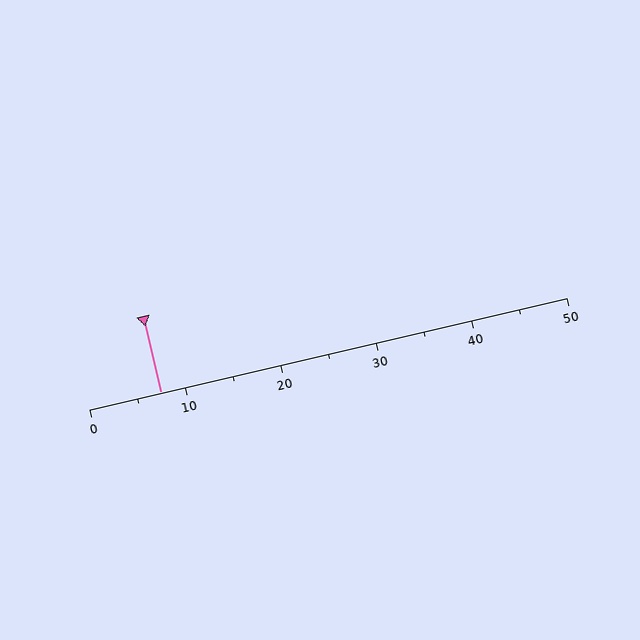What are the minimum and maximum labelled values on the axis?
The axis runs from 0 to 50.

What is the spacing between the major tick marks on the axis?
The major ticks are spaced 10 apart.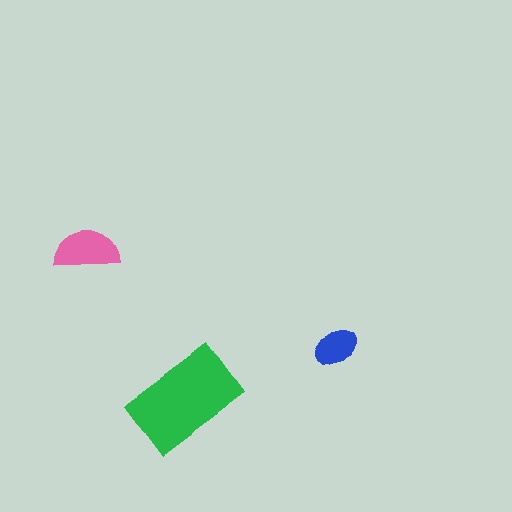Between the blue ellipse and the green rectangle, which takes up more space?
The green rectangle.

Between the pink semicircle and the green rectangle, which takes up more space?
The green rectangle.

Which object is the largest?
The green rectangle.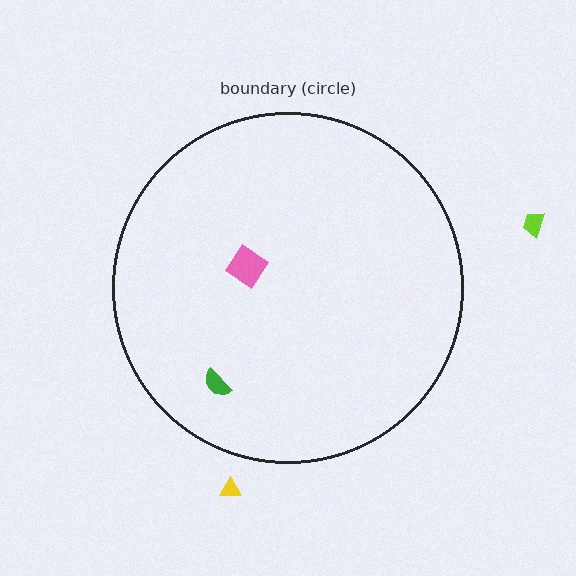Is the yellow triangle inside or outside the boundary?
Outside.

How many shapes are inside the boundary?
2 inside, 2 outside.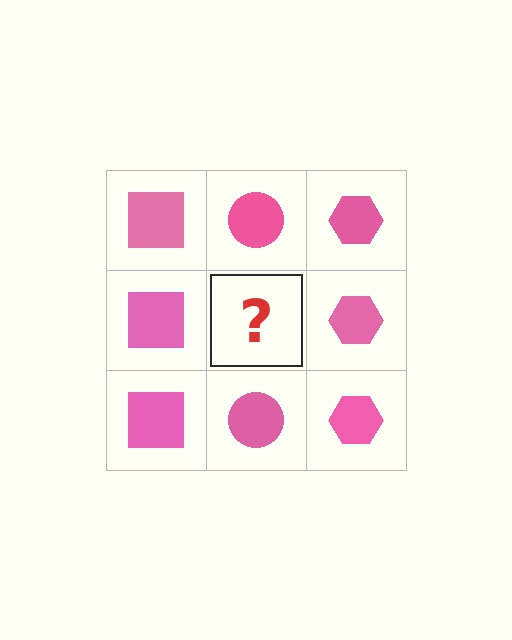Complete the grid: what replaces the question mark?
The question mark should be replaced with a pink circle.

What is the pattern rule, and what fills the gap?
The rule is that each column has a consistent shape. The gap should be filled with a pink circle.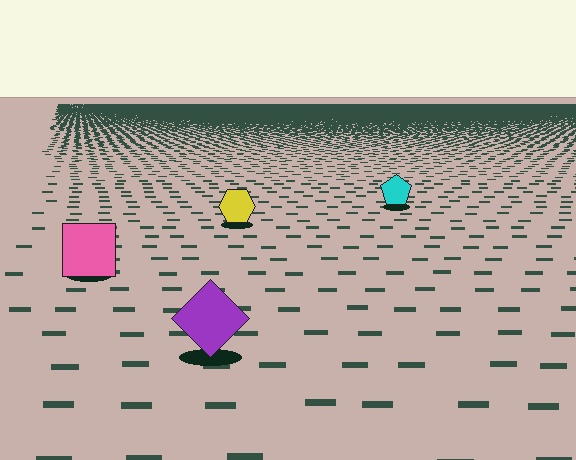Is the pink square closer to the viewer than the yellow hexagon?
Yes. The pink square is closer — you can tell from the texture gradient: the ground texture is coarser near it.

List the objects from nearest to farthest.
From nearest to farthest: the purple diamond, the pink square, the yellow hexagon, the cyan pentagon.